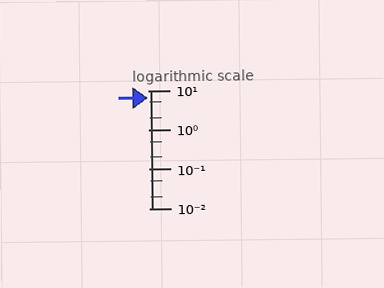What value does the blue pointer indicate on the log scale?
The pointer indicates approximately 6.4.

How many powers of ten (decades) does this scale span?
The scale spans 3 decades, from 0.01 to 10.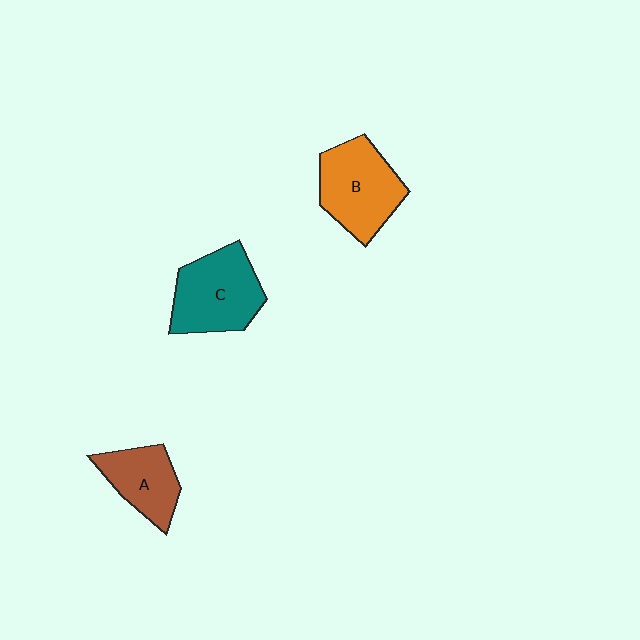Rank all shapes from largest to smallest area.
From largest to smallest: C (teal), B (orange), A (brown).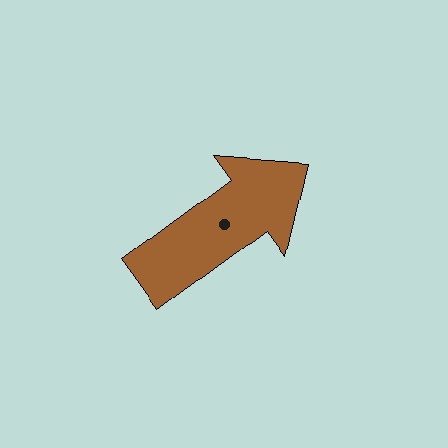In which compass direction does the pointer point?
Northeast.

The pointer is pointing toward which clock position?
Roughly 2 o'clock.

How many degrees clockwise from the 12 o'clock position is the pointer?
Approximately 54 degrees.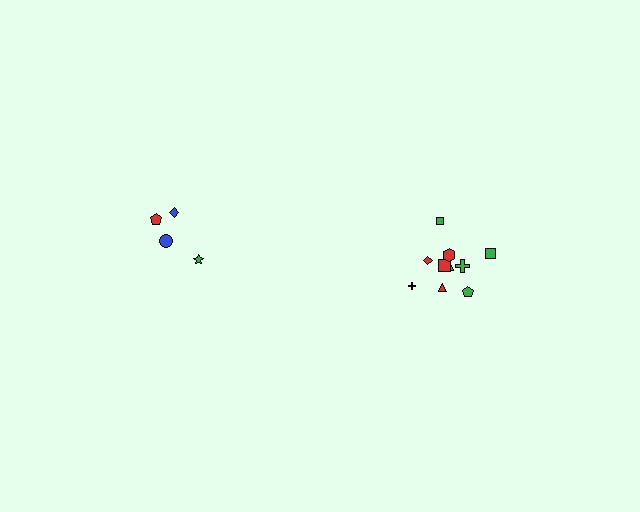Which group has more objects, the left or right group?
The right group.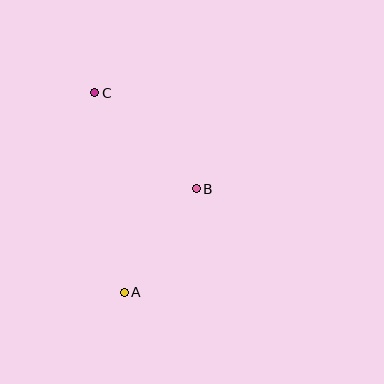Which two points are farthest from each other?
Points A and C are farthest from each other.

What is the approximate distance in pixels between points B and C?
The distance between B and C is approximately 140 pixels.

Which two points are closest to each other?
Points A and B are closest to each other.